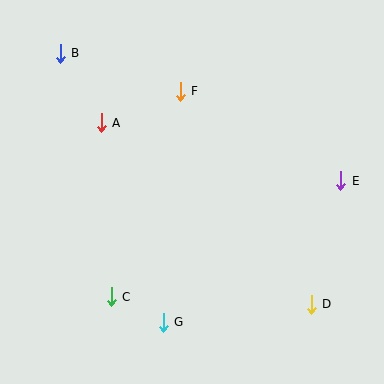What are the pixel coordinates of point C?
Point C is at (111, 297).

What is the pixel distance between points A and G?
The distance between A and G is 209 pixels.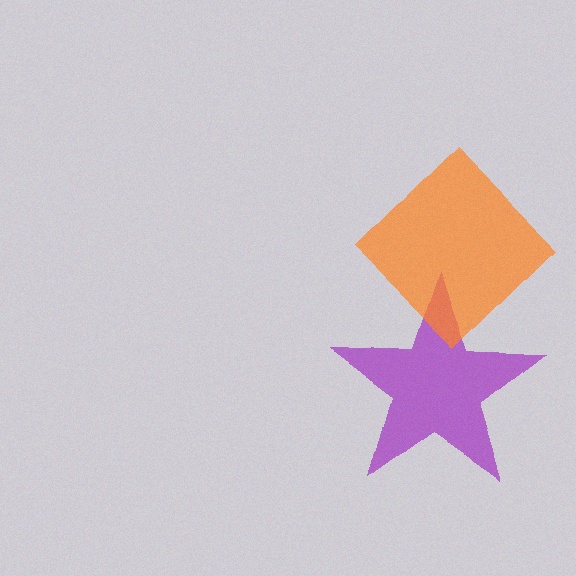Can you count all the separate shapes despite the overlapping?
Yes, there are 2 separate shapes.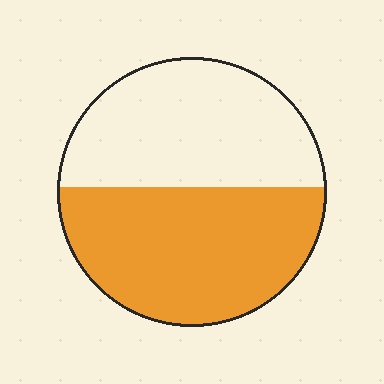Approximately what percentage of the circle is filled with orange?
Approximately 50%.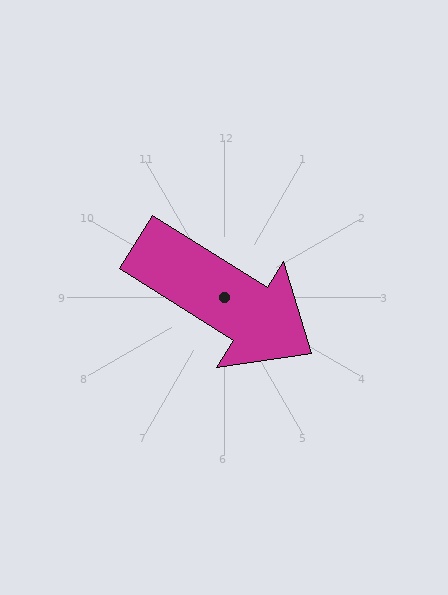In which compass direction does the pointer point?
Southeast.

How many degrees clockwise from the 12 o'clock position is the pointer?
Approximately 122 degrees.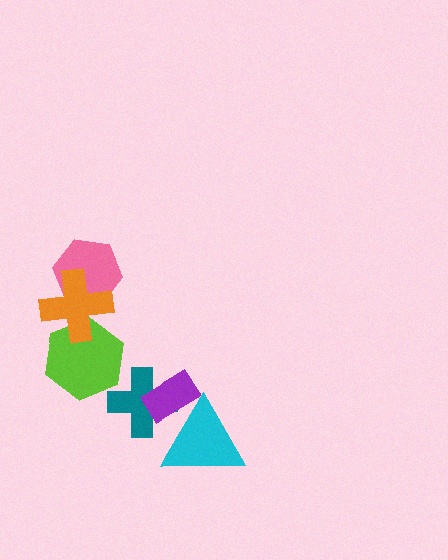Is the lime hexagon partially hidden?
Yes, it is partially covered by another shape.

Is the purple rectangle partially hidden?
Yes, it is partially covered by another shape.